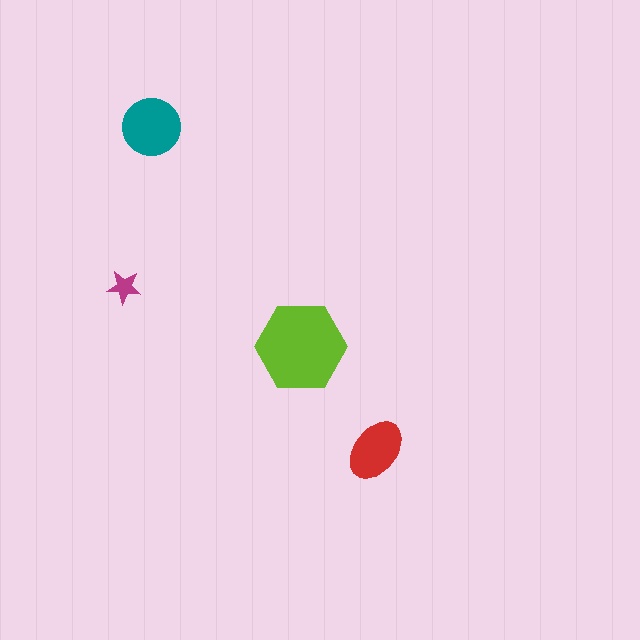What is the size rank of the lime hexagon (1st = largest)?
1st.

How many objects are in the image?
There are 4 objects in the image.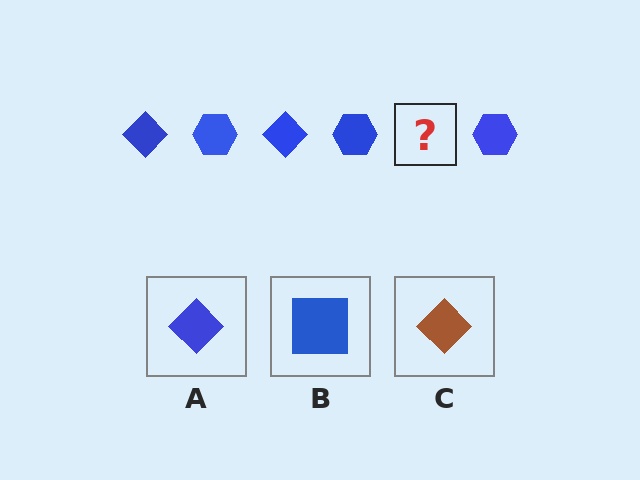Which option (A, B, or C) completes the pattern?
A.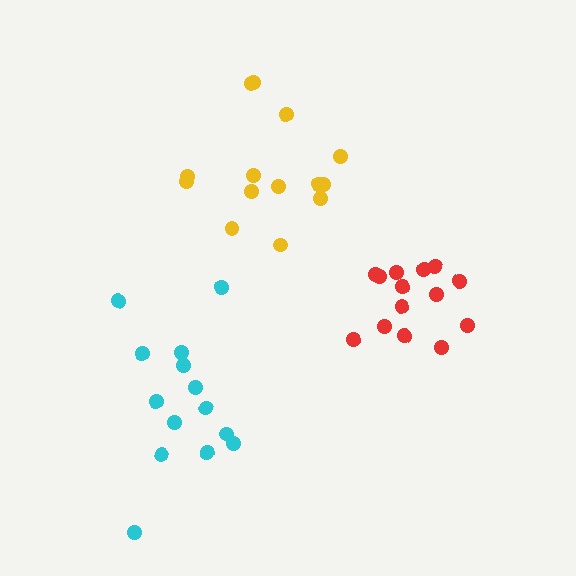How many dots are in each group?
Group 1: 14 dots, Group 2: 14 dots, Group 3: 14 dots (42 total).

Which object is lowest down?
The cyan cluster is bottommost.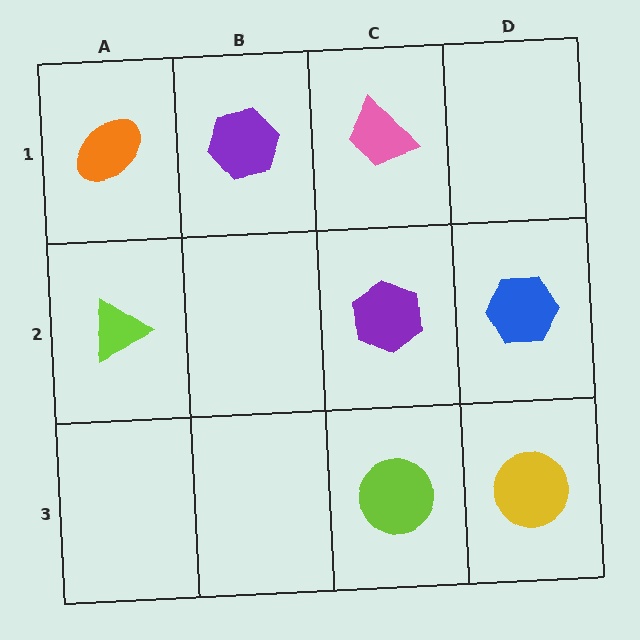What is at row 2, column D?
A blue hexagon.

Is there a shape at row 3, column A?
No, that cell is empty.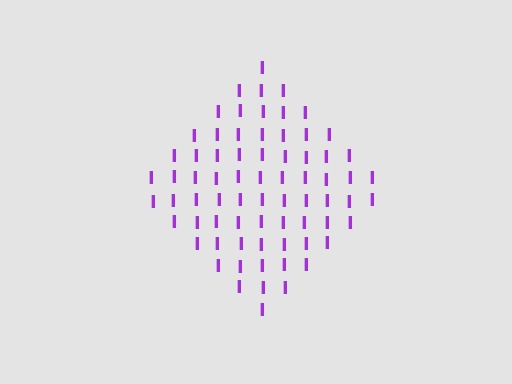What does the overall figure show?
The overall figure shows a diamond.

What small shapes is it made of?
It is made of small letter I's.